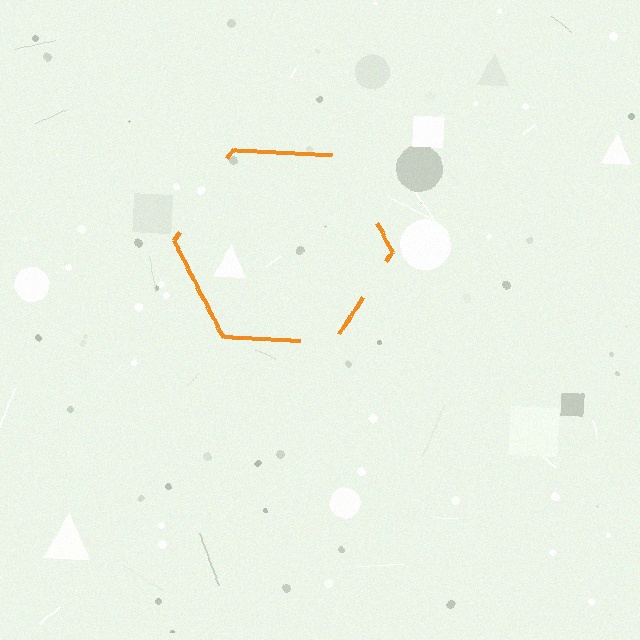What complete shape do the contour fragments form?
The contour fragments form a hexagon.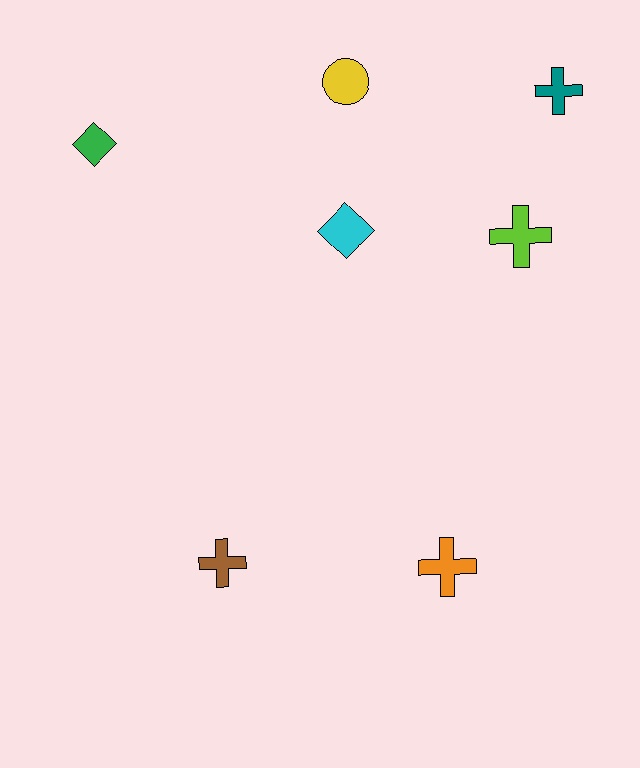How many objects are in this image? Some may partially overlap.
There are 7 objects.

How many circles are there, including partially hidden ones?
There is 1 circle.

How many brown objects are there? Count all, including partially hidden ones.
There is 1 brown object.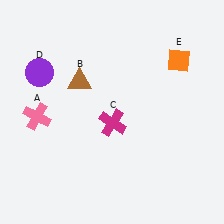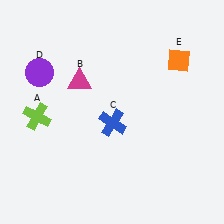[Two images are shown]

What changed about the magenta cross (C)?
In Image 1, C is magenta. In Image 2, it changed to blue.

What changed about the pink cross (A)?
In Image 1, A is pink. In Image 2, it changed to lime.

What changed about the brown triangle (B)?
In Image 1, B is brown. In Image 2, it changed to magenta.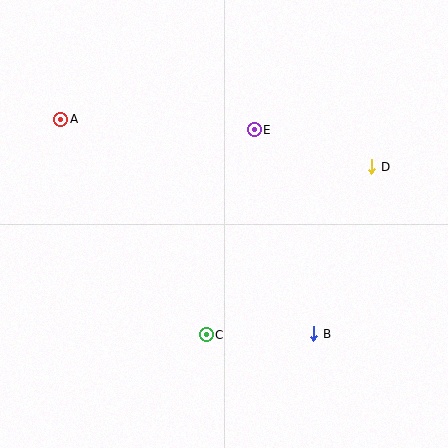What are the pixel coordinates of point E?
Point E is at (254, 130).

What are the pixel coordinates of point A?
Point A is at (61, 119).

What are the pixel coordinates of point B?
Point B is at (314, 334).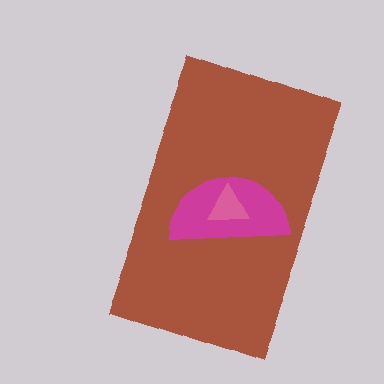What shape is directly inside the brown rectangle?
The magenta semicircle.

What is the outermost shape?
The brown rectangle.